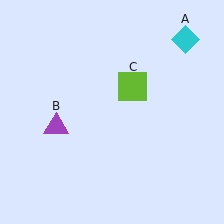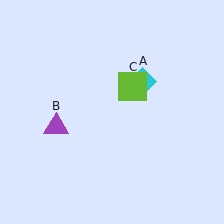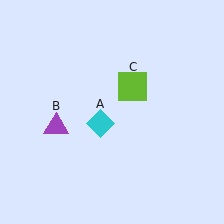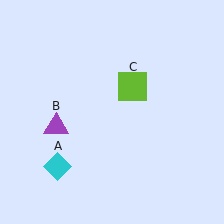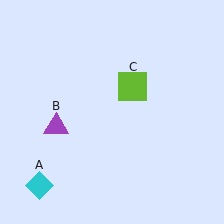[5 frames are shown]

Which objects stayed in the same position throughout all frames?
Purple triangle (object B) and lime square (object C) remained stationary.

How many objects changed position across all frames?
1 object changed position: cyan diamond (object A).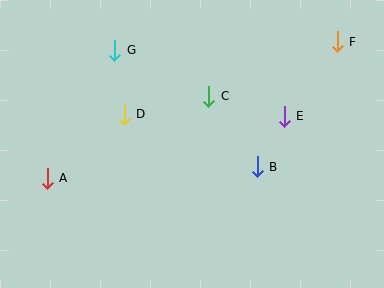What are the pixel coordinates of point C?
Point C is at (209, 96).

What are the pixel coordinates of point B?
Point B is at (257, 167).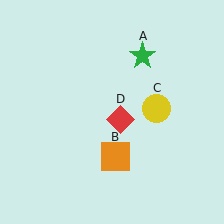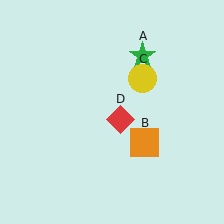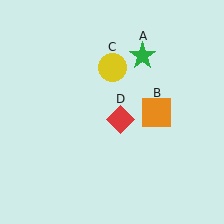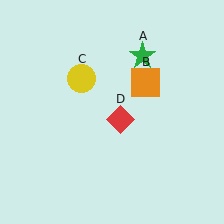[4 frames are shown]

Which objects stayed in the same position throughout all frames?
Green star (object A) and red diamond (object D) remained stationary.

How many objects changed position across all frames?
2 objects changed position: orange square (object B), yellow circle (object C).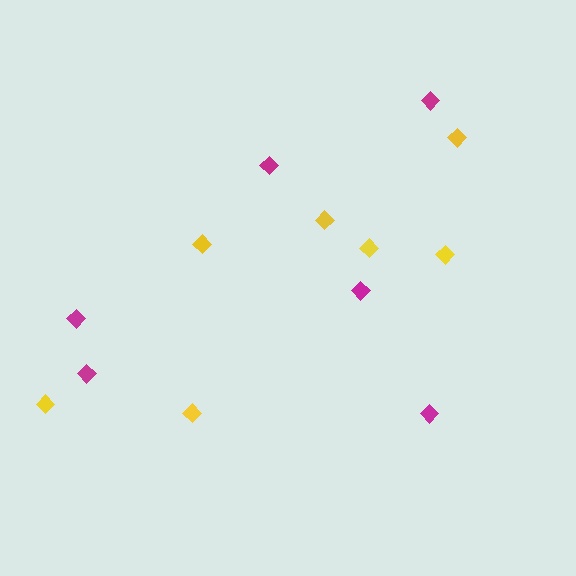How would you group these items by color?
There are 2 groups: one group of yellow diamonds (7) and one group of magenta diamonds (6).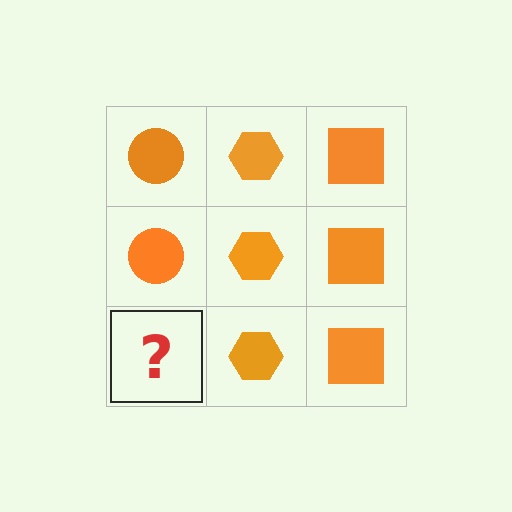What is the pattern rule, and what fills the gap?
The rule is that each column has a consistent shape. The gap should be filled with an orange circle.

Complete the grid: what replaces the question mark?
The question mark should be replaced with an orange circle.